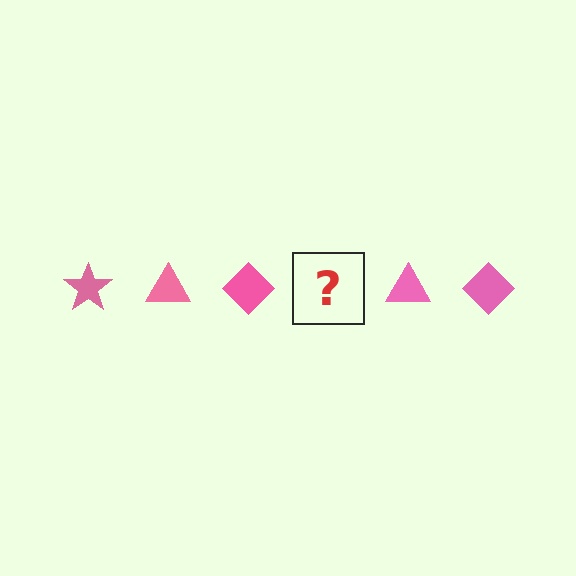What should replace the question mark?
The question mark should be replaced with a pink star.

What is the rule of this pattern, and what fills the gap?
The rule is that the pattern cycles through star, triangle, diamond shapes in pink. The gap should be filled with a pink star.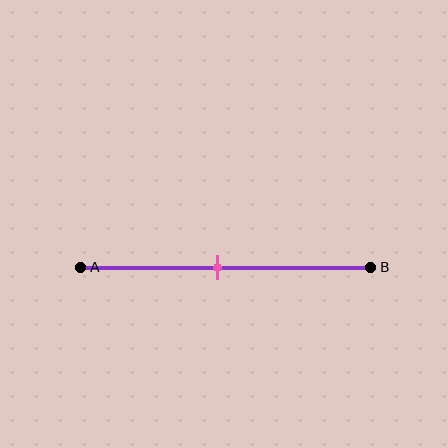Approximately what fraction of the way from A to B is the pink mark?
The pink mark is approximately 45% of the way from A to B.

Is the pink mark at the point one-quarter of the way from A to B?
No, the mark is at about 45% from A, not at the 25% one-quarter point.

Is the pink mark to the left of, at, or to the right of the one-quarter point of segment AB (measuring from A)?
The pink mark is to the right of the one-quarter point of segment AB.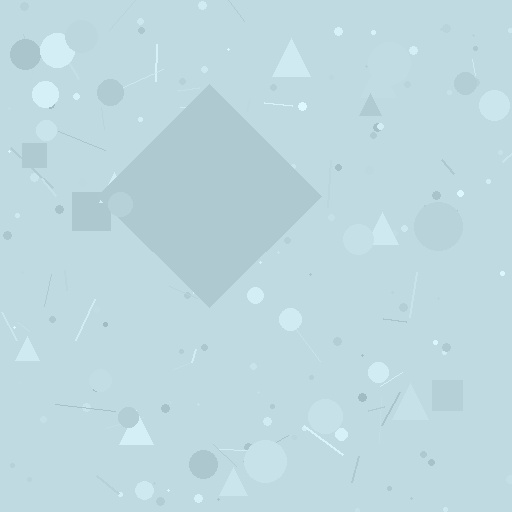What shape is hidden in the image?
A diamond is hidden in the image.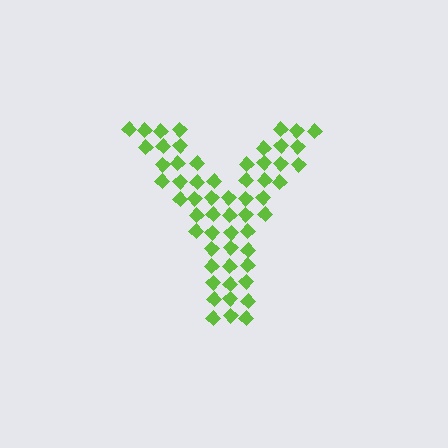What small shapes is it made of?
It is made of small diamonds.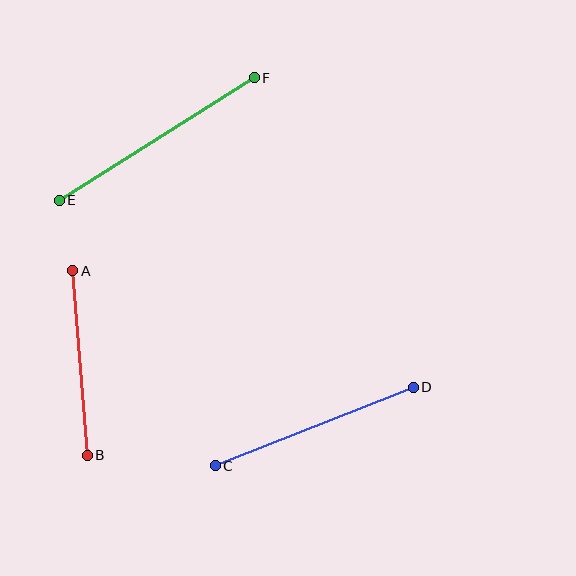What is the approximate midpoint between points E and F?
The midpoint is at approximately (157, 139) pixels.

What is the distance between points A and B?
The distance is approximately 185 pixels.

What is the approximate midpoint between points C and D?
The midpoint is at approximately (314, 427) pixels.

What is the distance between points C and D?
The distance is approximately 213 pixels.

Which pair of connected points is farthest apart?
Points E and F are farthest apart.